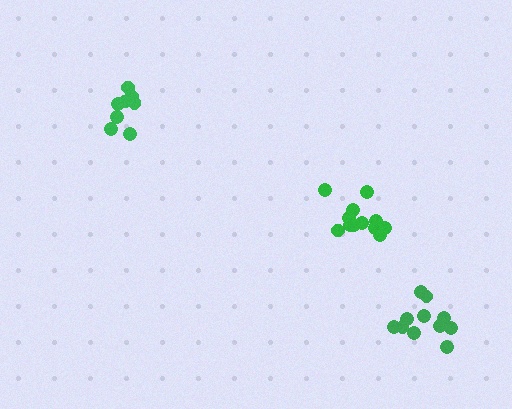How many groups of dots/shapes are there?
There are 3 groups.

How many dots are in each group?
Group 1: 11 dots, Group 2: 8 dots, Group 3: 12 dots (31 total).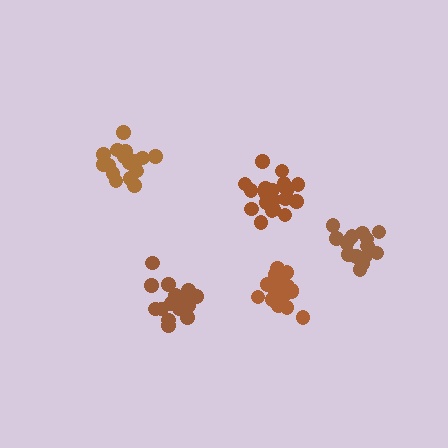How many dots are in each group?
Group 1: 19 dots, Group 2: 15 dots, Group 3: 18 dots, Group 4: 19 dots, Group 5: 16 dots (87 total).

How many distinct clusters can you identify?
There are 5 distinct clusters.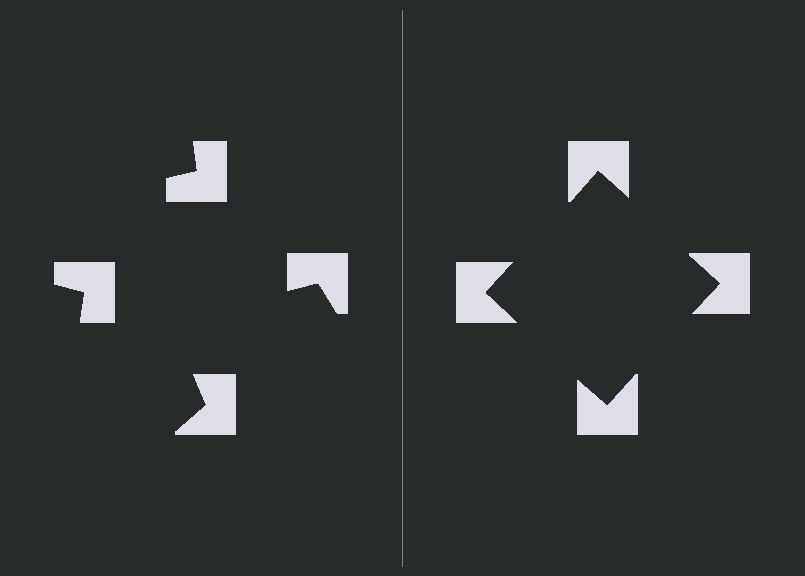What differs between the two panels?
The notched squares are positioned identically on both sides; only the wedge orientations differ. On the right they align to a square; on the left they are misaligned.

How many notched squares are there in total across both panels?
8 — 4 on each side.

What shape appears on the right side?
An illusory square.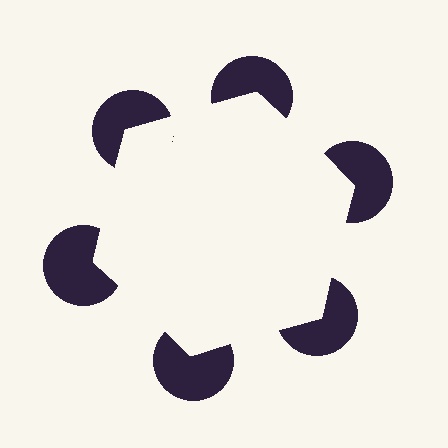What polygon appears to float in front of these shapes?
An illusory hexagon — its edges are inferred from the aligned wedge cuts in the pac-man discs, not physically drawn.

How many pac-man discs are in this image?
There are 6 — one at each vertex of the illusory hexagon.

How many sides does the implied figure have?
6 sides.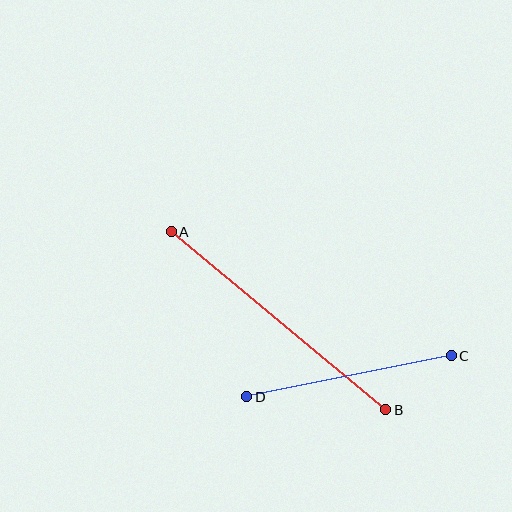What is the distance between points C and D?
The distance is approximately 209 pixels.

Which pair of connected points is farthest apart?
Points A and B are farthest apart.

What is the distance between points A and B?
The distance is approximately 279 pixels.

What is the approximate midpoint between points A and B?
The midpoint is at approximately (278, 321) pixels.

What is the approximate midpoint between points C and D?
The midpoint is at approximately (349, 376) pixels.